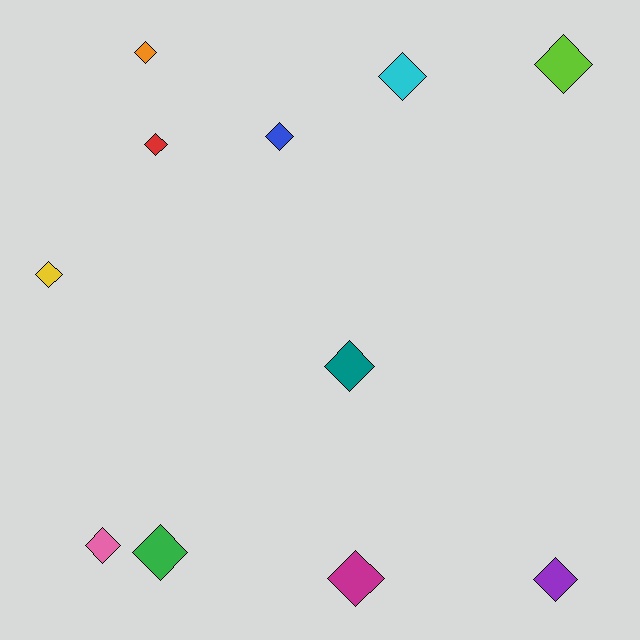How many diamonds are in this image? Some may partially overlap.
There are 11 diamonds.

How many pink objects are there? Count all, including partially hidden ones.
There is 1 pink object.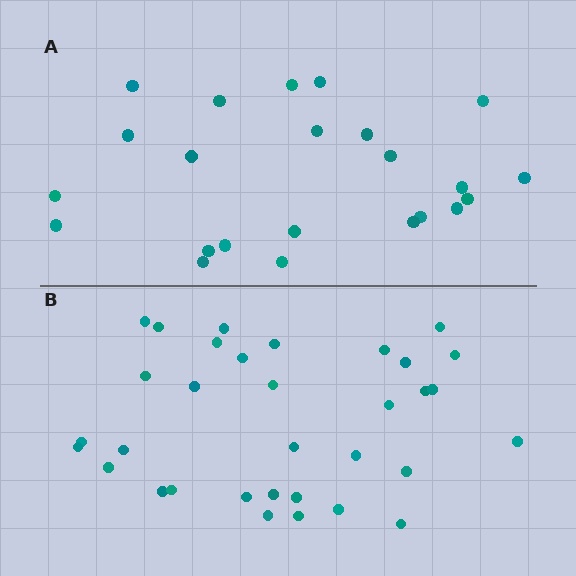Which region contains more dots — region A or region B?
Region B (the bottom region) has more dots.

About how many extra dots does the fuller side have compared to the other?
Region B has roughly 10 or so more dots than region A.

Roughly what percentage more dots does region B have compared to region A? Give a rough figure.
About 45% more.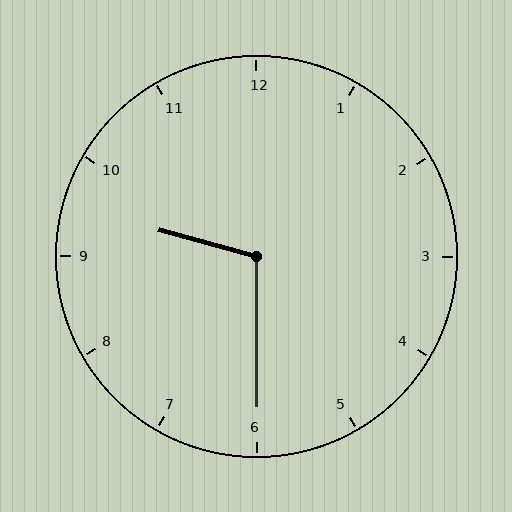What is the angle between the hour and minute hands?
Approximately 105 degrees.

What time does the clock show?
9:30.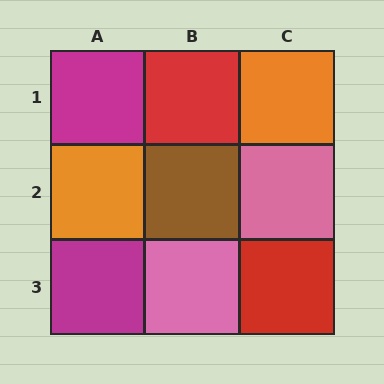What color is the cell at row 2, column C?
Pink.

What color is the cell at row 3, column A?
Magenta.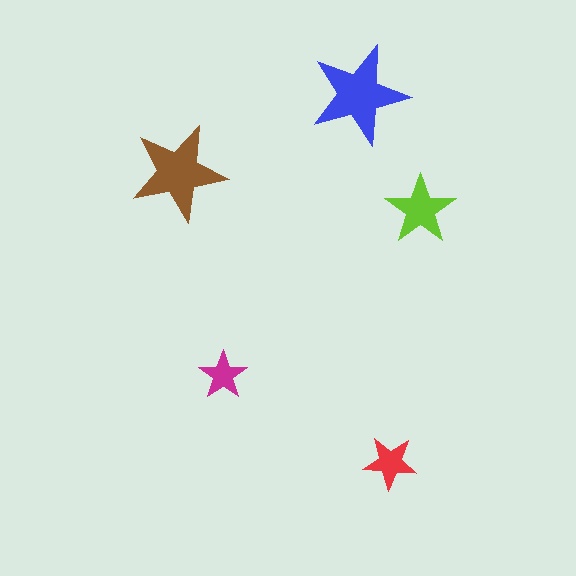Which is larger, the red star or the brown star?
The brown one.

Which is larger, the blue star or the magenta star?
The blue one.